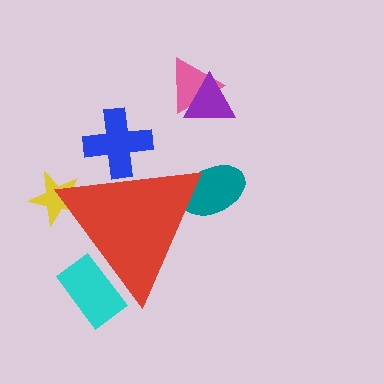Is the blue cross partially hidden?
Yes, the blue cross is partially hidden behind the red triangle.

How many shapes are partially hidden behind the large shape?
4 shapes are partially hidden.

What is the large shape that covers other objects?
A red triangle.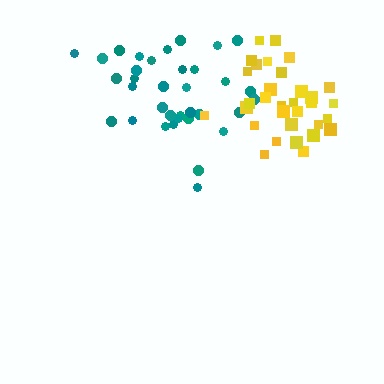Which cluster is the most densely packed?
Yellow.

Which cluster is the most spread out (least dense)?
Teal.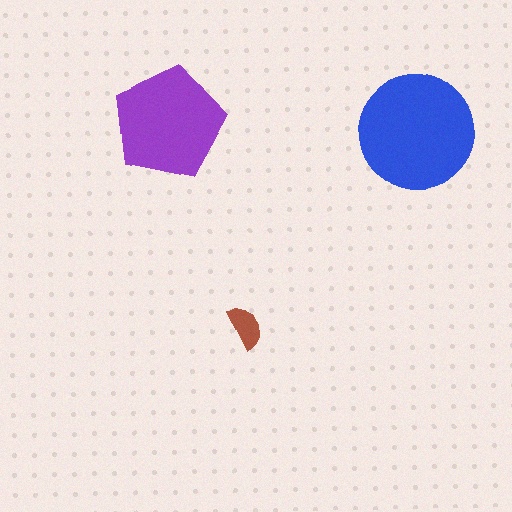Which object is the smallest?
The brown semicircle.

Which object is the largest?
The blue circle.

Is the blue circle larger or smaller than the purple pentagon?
Larger.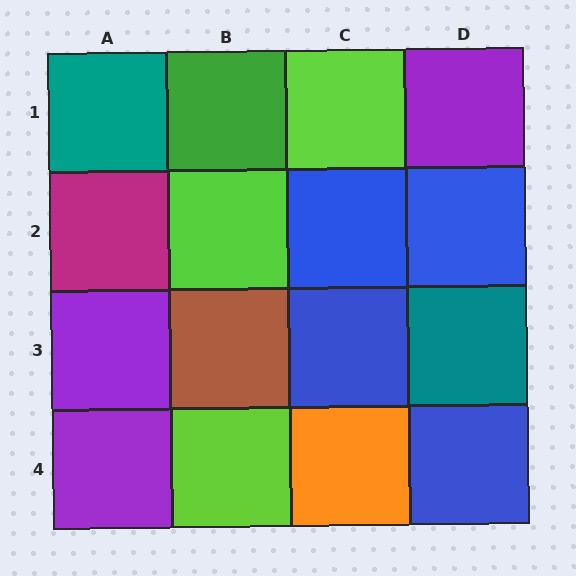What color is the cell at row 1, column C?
Lime.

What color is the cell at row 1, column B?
Green.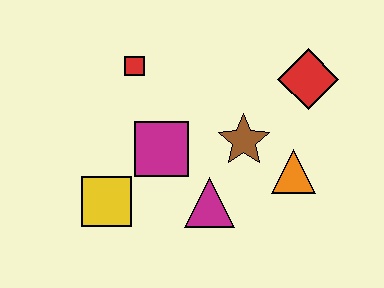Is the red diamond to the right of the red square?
Yes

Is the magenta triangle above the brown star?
No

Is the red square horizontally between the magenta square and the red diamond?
No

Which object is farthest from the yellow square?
The red diamond is farthest from the yellow square.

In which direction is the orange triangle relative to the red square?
The orange triangle is to the right of the red square.